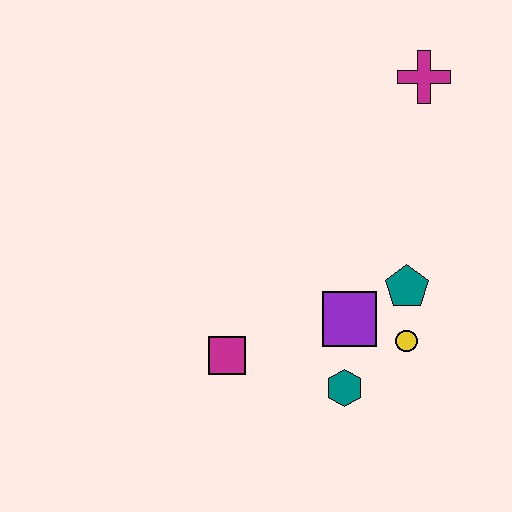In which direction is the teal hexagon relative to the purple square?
The teal hexagon is below the purple square.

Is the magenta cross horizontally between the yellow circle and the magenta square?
No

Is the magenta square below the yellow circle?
Yes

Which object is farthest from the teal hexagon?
The magenta cross is farthest from the teal hexagon.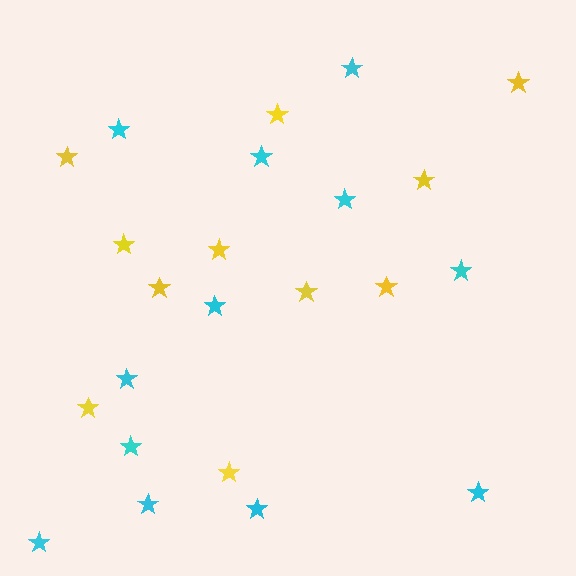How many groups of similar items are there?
There are 2 groups: one group of yellow stars (11) and one group of cyan stars (12).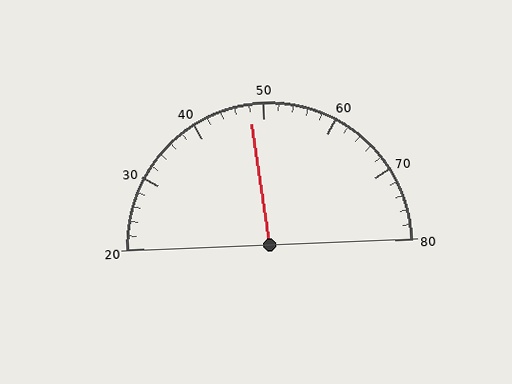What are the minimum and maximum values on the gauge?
The gauge ranges from 20 to 80.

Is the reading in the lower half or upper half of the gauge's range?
The reading is in the lower half of the range (20 to 80).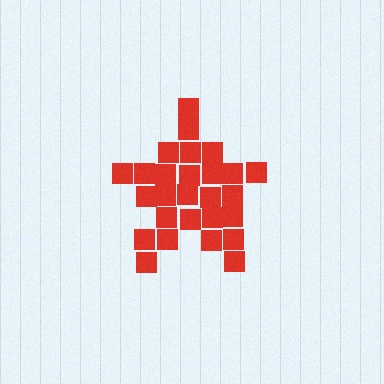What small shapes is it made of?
It is made of small squares.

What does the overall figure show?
The overall figure shows a star.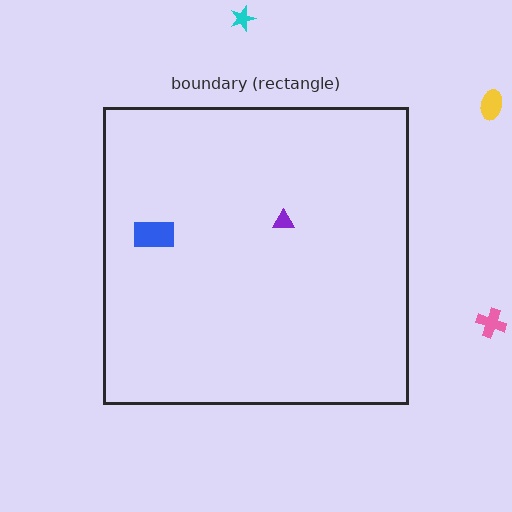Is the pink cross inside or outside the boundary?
Outside.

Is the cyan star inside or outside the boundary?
Outside.